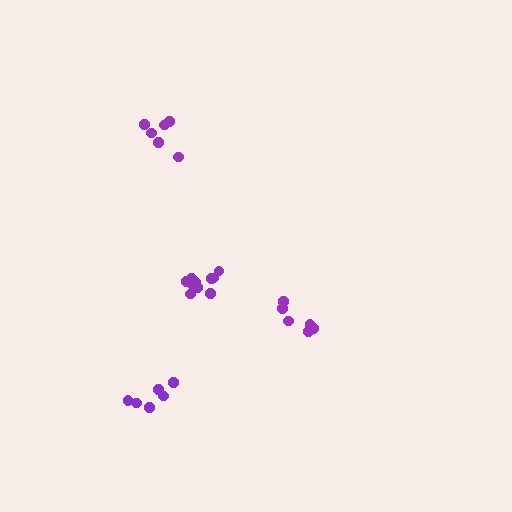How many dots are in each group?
Group 1: 6 dots, Group 2: 6 dots, Group 3: 6 dots, Group 4: 11 dots (29 total).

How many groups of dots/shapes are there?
There are 4 groups.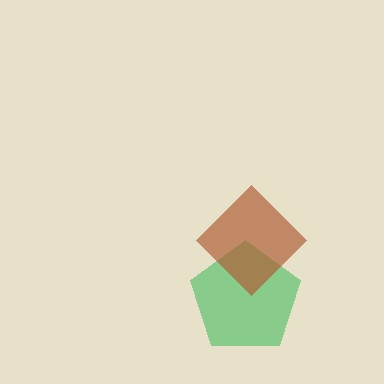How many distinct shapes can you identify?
There are 2 distinct shapes: a green pentagon, a brown diamond.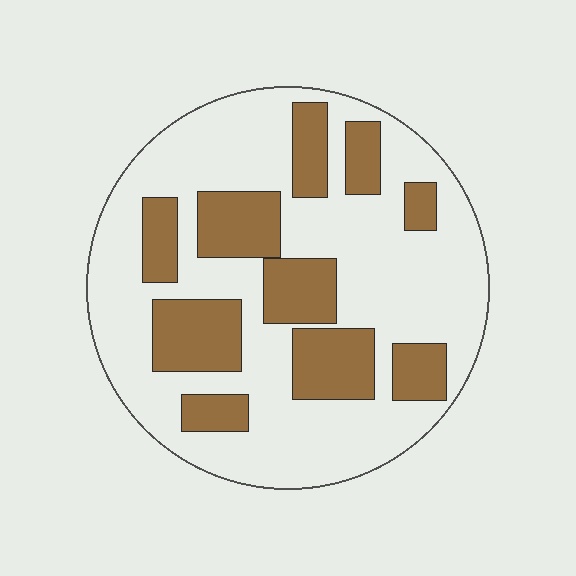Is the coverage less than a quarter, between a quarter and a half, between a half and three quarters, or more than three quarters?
Between a quarter and a half.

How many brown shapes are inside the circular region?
10.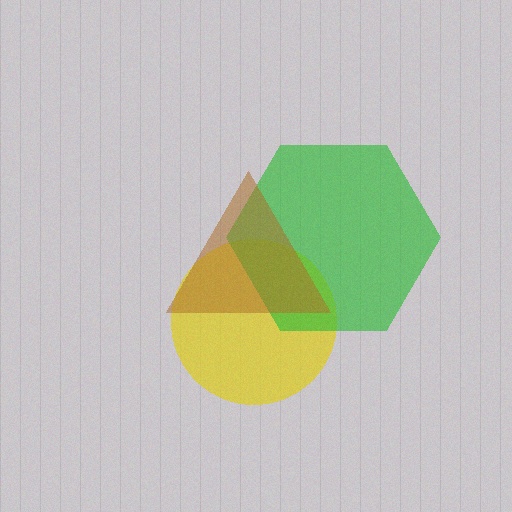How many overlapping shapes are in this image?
There are 3 overlapping shapes in the image.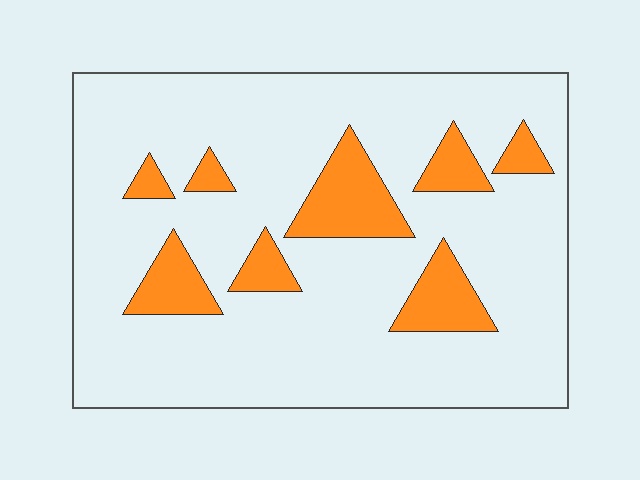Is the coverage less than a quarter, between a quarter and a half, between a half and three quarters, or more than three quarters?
Less than a quarter.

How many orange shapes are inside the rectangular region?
8.